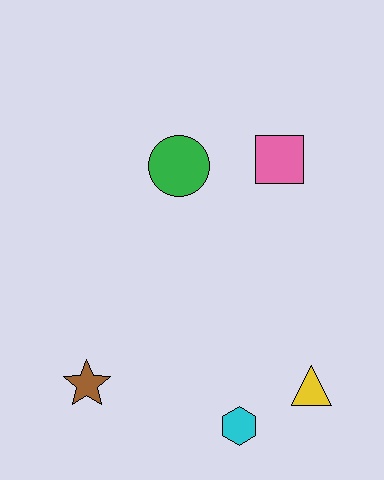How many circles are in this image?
There is 1 circle.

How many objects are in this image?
There are 5 objects.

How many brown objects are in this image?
There is 1 brown object.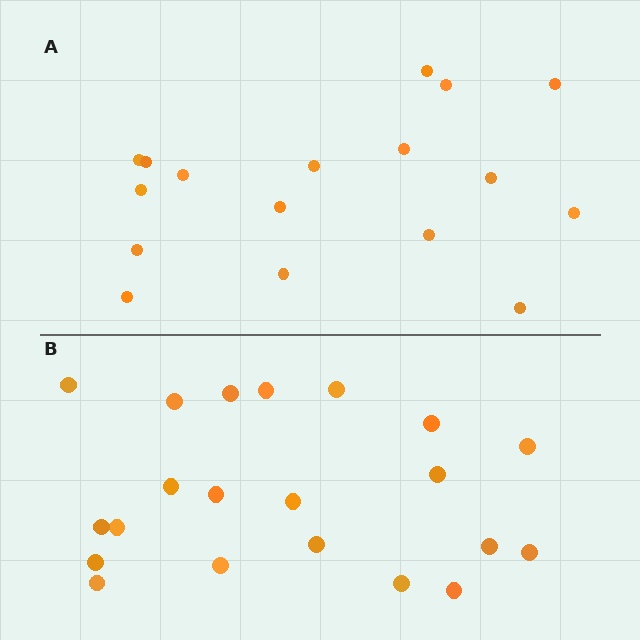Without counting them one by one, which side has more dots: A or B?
Region B (the bottom region) has more dots.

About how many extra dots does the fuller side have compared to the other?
Region B has about 4 more dots than region A.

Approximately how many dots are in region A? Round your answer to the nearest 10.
About 20 dots. (The exact count is 17, which rounds to 20.)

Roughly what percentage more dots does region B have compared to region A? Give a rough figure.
About 25% more.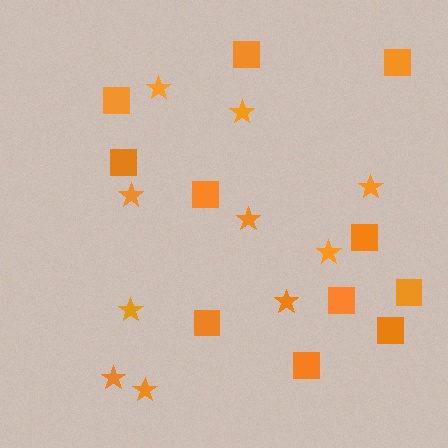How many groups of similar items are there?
There are 2 groups: one group of squares (11) and one group of stars (10).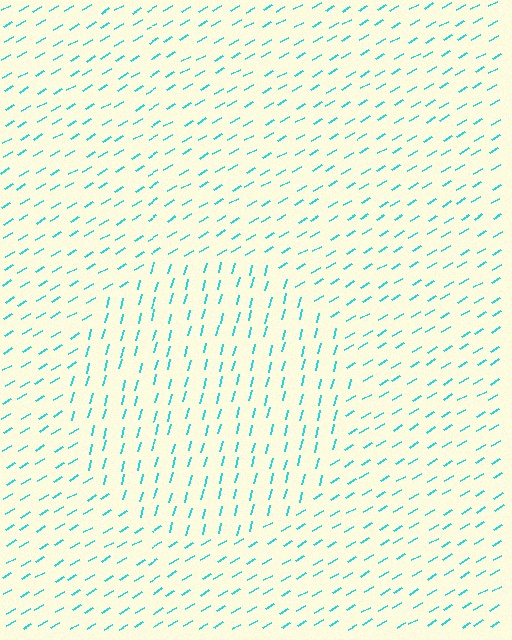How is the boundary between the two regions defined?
The boundary is defined purely by a change in line orientation (approximately 45 degrees difference). All lines are the same color and thickness.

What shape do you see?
I see a circle.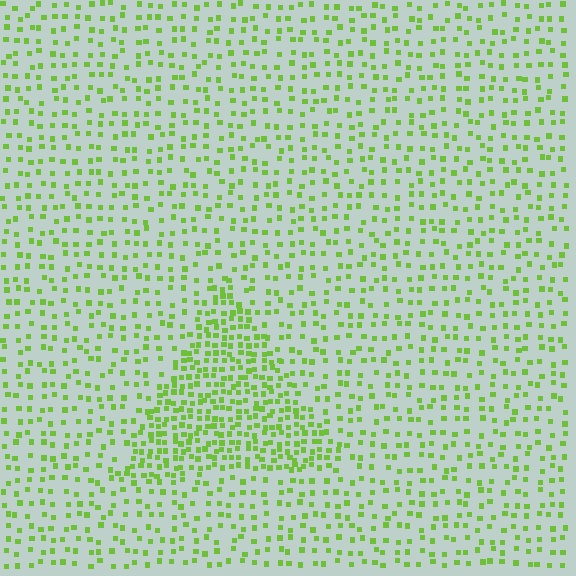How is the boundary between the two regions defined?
The boundary is defined by a change in element density (approximately 2.1x ratio). All elements are the same color, size, and shape.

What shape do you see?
I see a triangle.